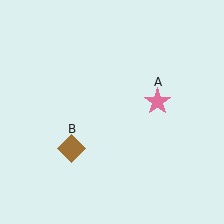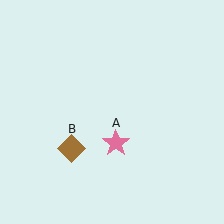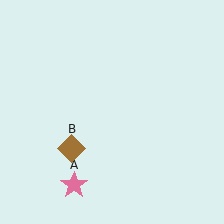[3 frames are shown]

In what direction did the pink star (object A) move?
The pink star (object A) moved down and to the left.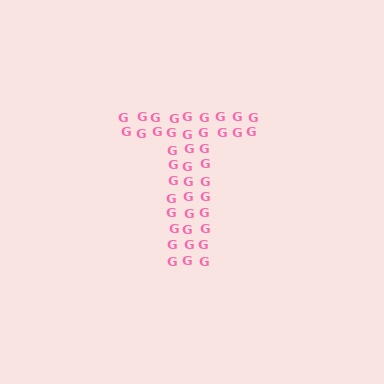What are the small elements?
The small elements are letter G's.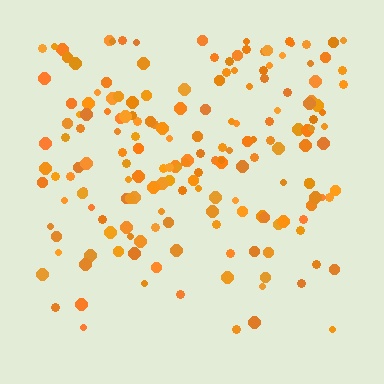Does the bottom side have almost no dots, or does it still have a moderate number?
Still a moderate number, just noticeably fewer than the top.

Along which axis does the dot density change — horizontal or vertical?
Vertical.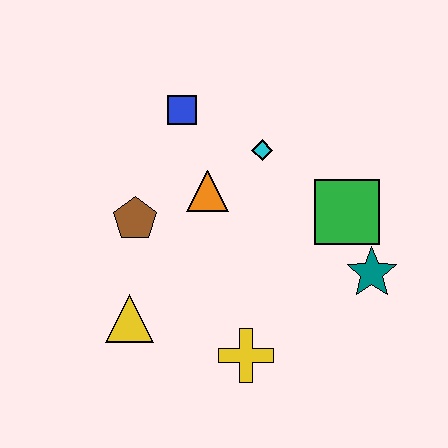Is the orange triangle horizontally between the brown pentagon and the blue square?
No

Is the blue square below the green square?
No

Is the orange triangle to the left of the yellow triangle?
No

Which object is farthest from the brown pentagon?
The teal star is farthest from the brown pentagon.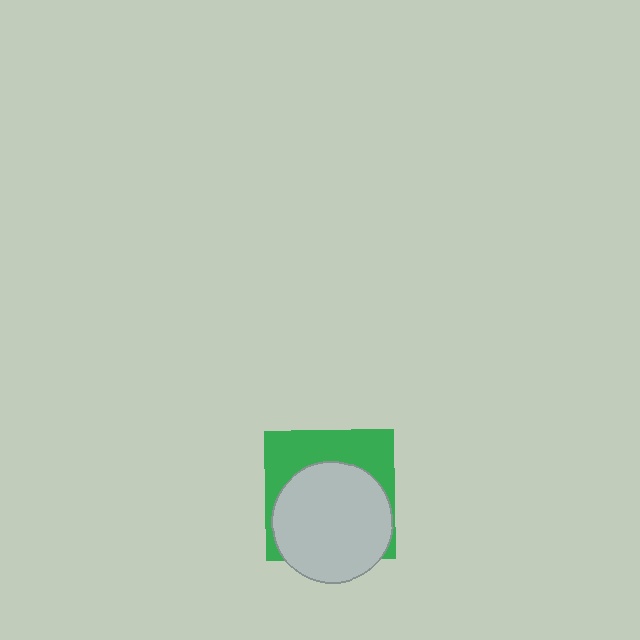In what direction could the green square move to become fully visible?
The green square could move up. That would shift it out from behind the light gray circle entirely.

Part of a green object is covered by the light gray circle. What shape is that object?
It is a square.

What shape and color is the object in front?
The object in front is a light gray circle.